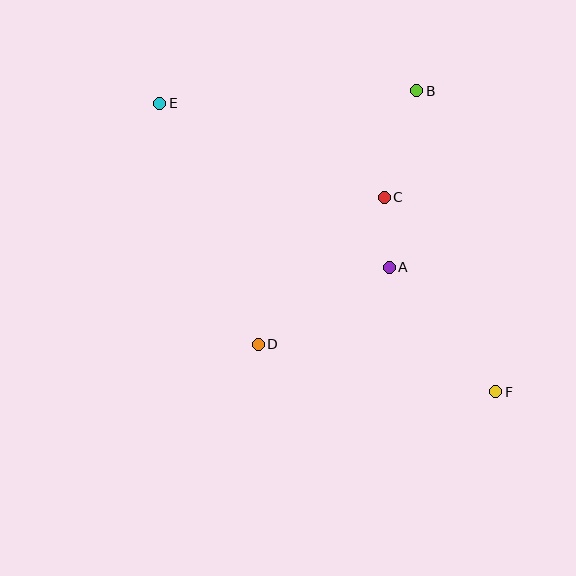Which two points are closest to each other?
Points A and C are closest to each other.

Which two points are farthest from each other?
Points E and F are farthest from each other.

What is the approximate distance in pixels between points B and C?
The distance between B and C is approximately 111 pixels.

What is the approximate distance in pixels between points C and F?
The distance between C and F is approximately 225 pixels.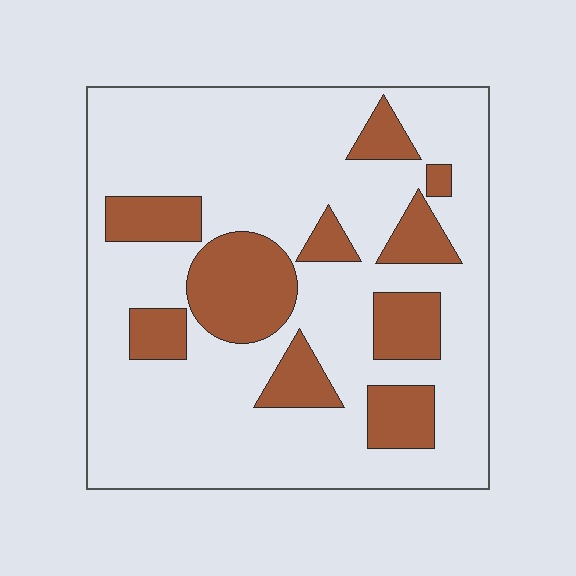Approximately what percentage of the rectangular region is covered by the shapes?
Approximately 25%.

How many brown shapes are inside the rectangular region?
10.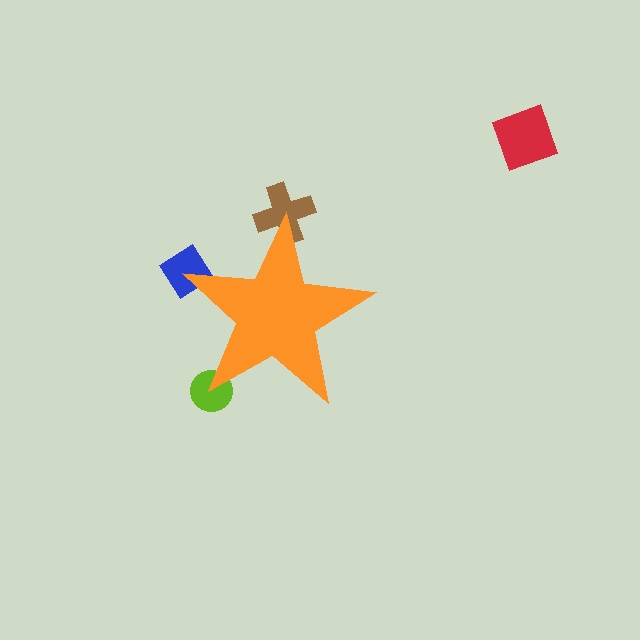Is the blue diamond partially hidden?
Yes, the blue diamond is partially hidden behind the orange star.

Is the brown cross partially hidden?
Yes, the brown cross is partially hidden behind the orange star.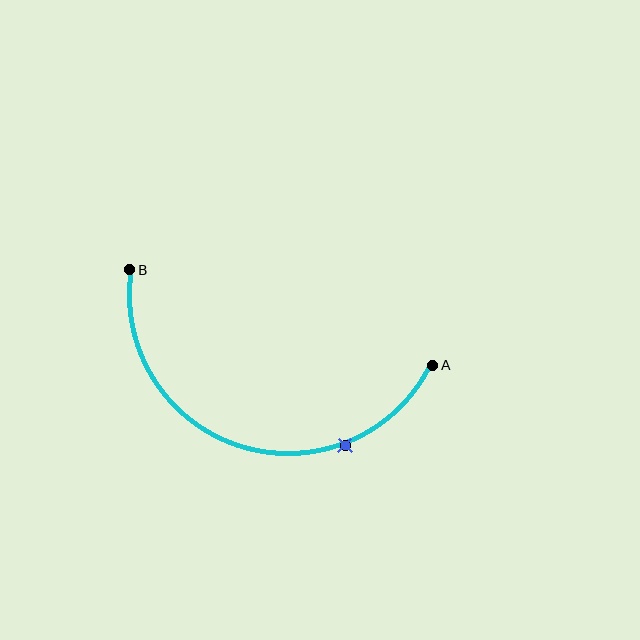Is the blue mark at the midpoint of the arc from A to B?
No. The blue mark lies on the arc but is closer to endpoint A. The arc midpoint would be at the point on the curve equidistant along the arc from both A and B.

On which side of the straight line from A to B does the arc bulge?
The arc bulges below the straight line connecting A and B.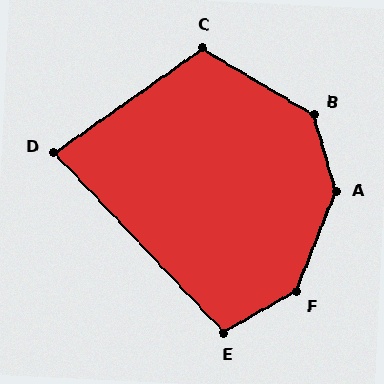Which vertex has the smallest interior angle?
D, at approximately 82 degrees.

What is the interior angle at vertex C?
Approximately 114 degrees (obtuse).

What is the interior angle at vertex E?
Approximately 104 degrees (obtuse).